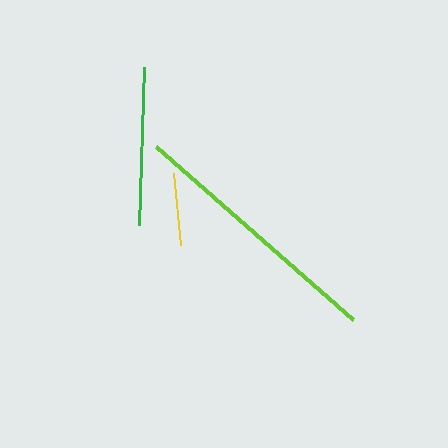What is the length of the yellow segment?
The yellow segment is approximately 73 pixels long.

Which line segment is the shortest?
The yellow line is the shortest at approximately 73 pixels.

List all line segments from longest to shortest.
From longest to shortest: lime, green, yellow.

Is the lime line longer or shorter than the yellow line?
The lime line is longer than the yellow line.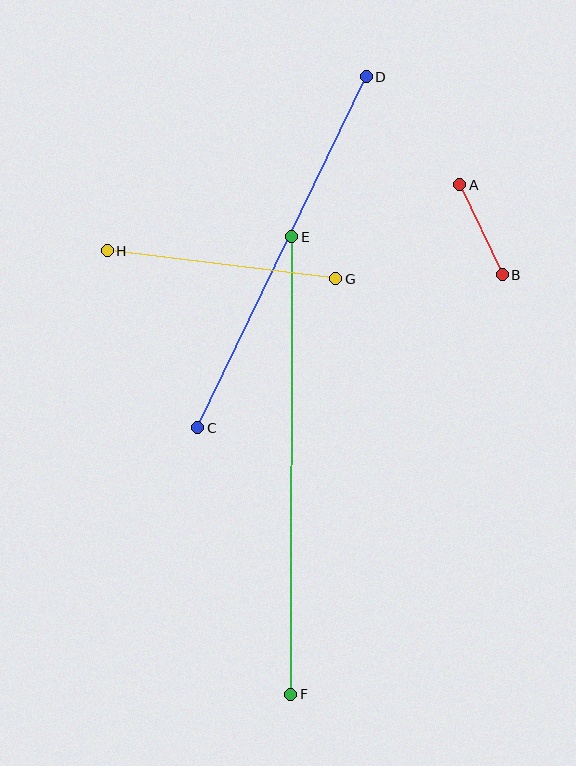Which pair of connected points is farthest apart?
Points E and F are farthest apart.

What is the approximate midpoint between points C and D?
The midpoint is at approximately (282, 252) pixels.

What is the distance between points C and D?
The distance is approximately 389 pixels.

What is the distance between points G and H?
The distance is approximately 230 pixels.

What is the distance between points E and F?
The distance is approximately 457 pixels.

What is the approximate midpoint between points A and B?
The midpoint is at approximately (481, 230) pixels.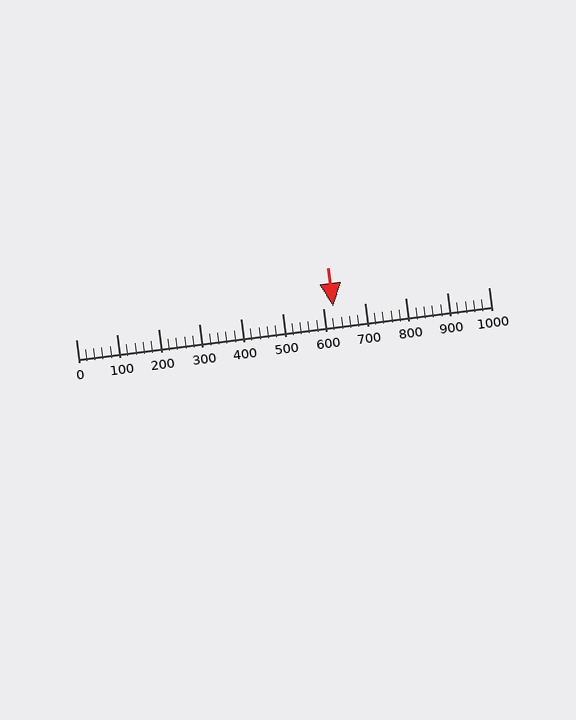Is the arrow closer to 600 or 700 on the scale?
The arrow is closer to 600.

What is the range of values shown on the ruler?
The ruler shows values from 0 to 1000.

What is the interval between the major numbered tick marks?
The major tick marks are spaced 100 units apart.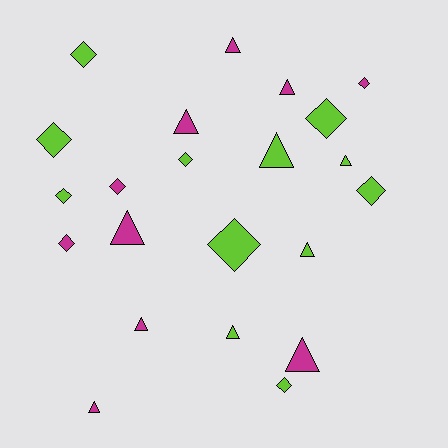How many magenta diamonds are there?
There are 3 magenta diamonds.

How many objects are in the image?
There are 22 objects.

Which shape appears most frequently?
Triangle, with 11 objects.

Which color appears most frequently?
Lime, with 12 objects.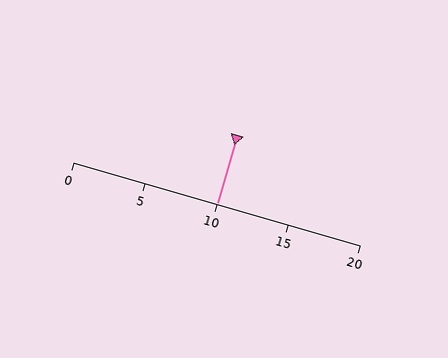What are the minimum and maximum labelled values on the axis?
The axis runs from 0 to 20.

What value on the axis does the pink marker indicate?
The marker indicates approximately 10.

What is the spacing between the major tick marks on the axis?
The major ticks are spaced 5 apart.